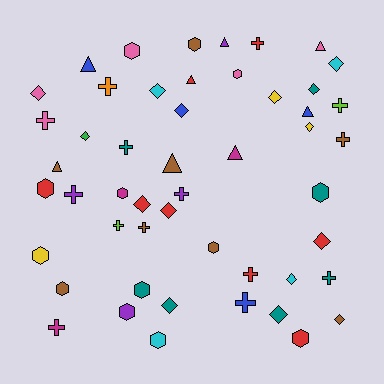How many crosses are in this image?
There are 14 crosses.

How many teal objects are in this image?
There are 7 teal objects.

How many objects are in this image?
There are 50 objects.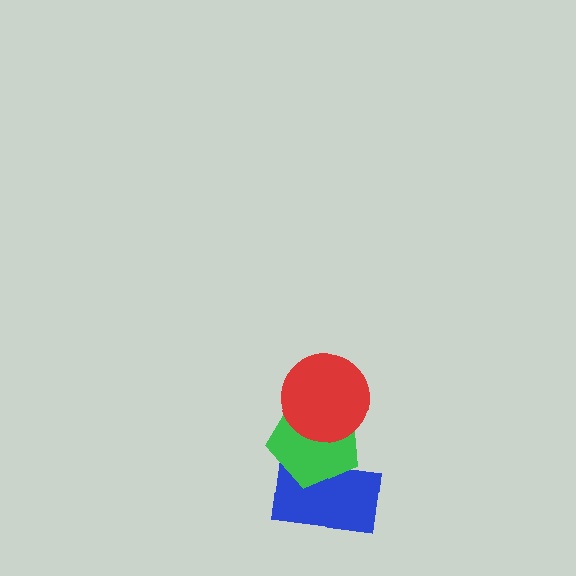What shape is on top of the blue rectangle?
The green pentagon is on top of the blue rectangle.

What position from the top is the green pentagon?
The green pentagon is 2nd from the top.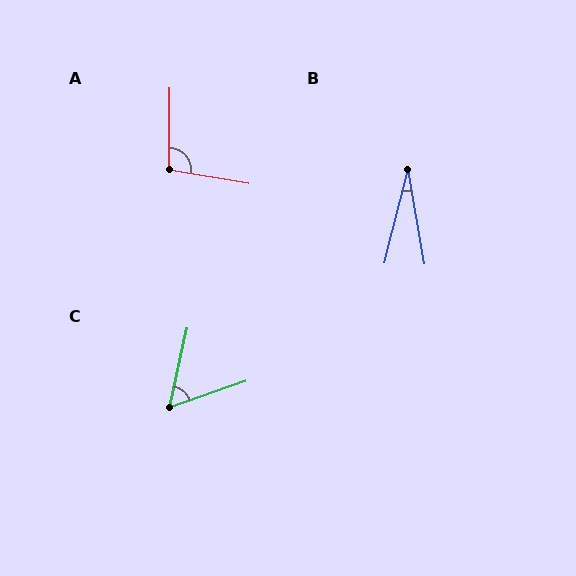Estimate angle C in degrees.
Approximately 58 degrees.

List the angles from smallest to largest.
B (25°), C (58°), A (100°).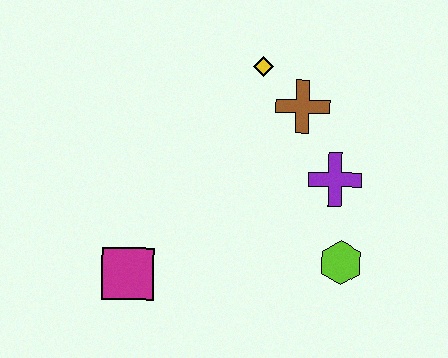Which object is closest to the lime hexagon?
The purple cross is closest to the lime hexagon.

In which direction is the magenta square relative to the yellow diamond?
The magenta square is below the yellow diamond.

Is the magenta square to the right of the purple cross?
No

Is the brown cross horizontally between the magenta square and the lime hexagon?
Yes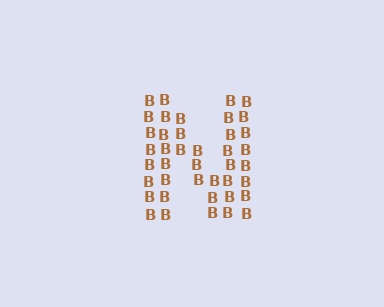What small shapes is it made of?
It is made of small letter B's.